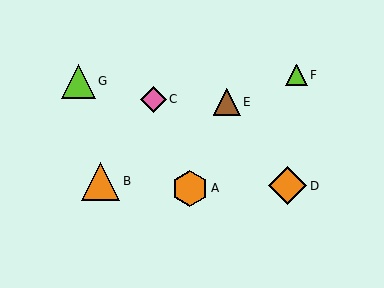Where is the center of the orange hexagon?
The center of the orange hexagon is at (190, 188).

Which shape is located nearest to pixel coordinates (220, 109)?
The brown triangle (labeled E) at (227, 102) is nearest to that location.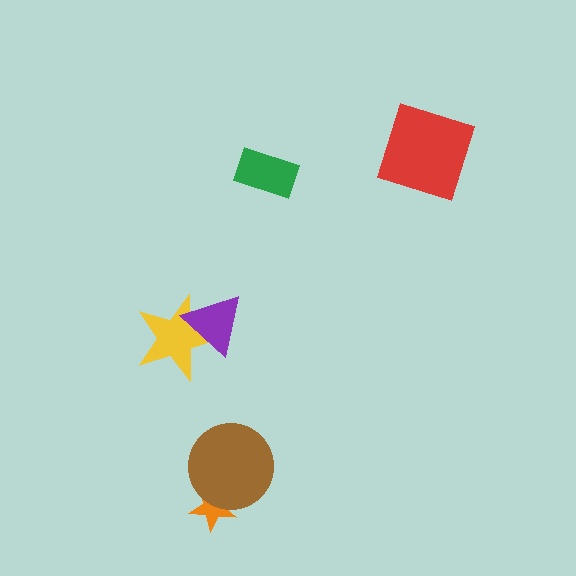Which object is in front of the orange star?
The brown circle is in front of the orange star.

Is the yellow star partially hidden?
Yes, it is partially covered by another shape.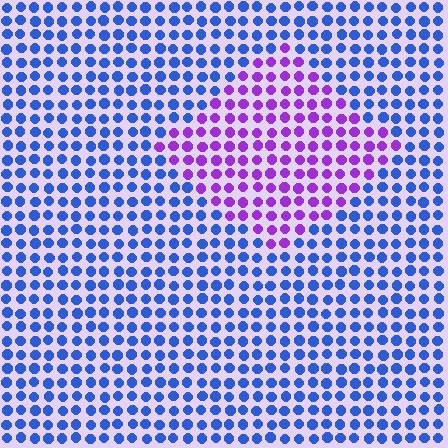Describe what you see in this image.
The image is filled with small blue elements in a uniform arrangement. A diamond-shaped region is visible where the elements are tinted to a slightly different hue, forming a subtle color boundary.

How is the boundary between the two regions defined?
The boundary is defined purely by a slight shift in hue (about 58 degrees). Spacing, size, and orientation are identical on both sides.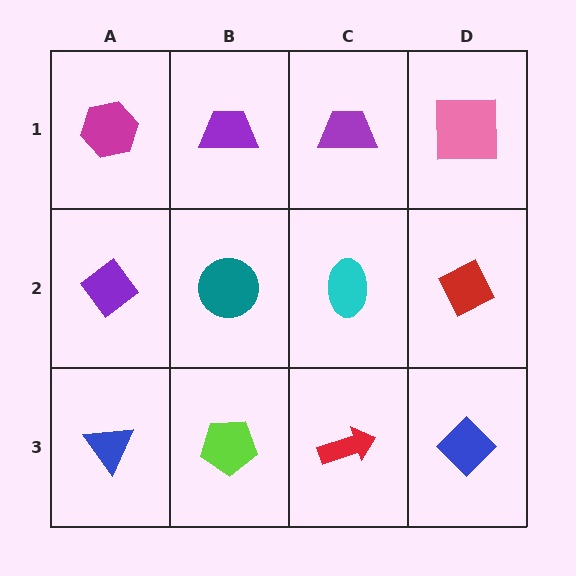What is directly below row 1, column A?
A purple diamond.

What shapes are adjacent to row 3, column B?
A teal circle (row 2, column B), a blue triangle (row 3, column A), a red arrow (row 3, column C).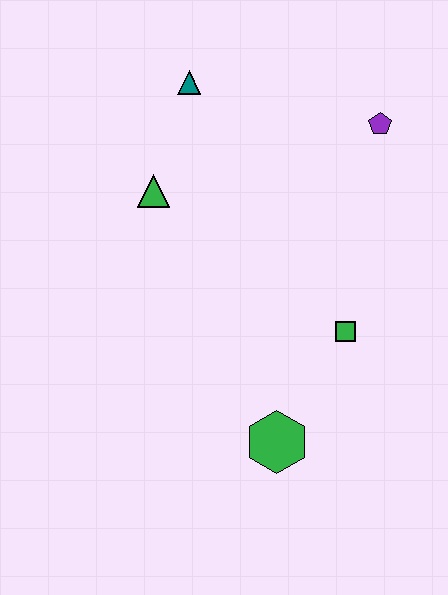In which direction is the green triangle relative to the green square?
The green triangle is to the left of the green square.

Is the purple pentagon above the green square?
Yes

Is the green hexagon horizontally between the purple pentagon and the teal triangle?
Yes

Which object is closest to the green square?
The green hexagon is closest to the green square.